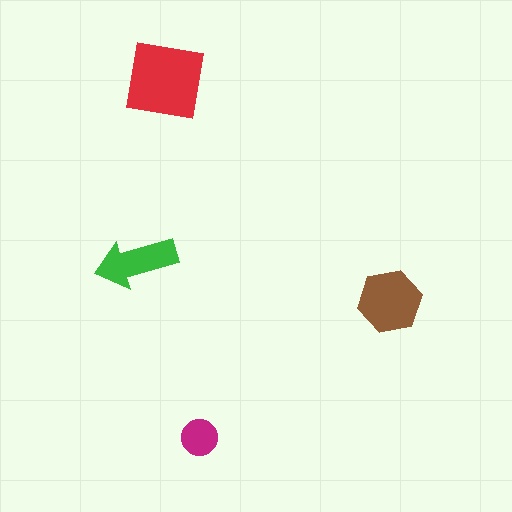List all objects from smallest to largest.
The magenta circle, the green arrow, the brown hexagon, the red square.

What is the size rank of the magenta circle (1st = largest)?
4th.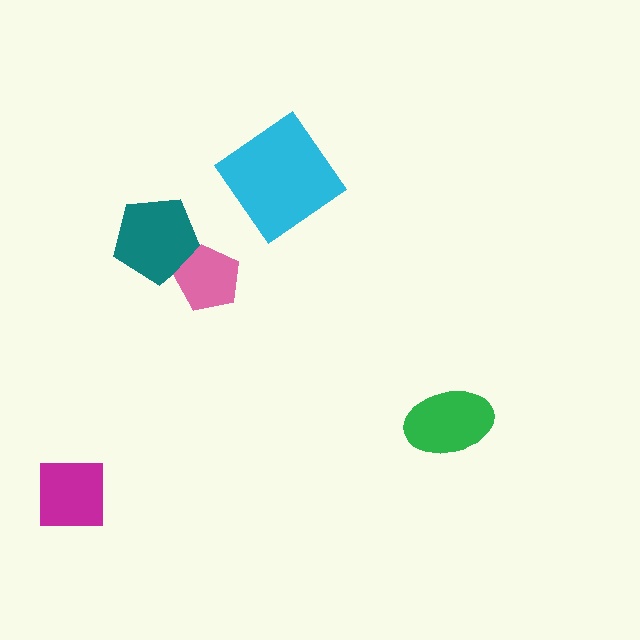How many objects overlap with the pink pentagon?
1 object overlaps with the pink pentagon.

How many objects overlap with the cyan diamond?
0 objects overlap with the cyan diamond.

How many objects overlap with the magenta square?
0 objects overlap with the magenta square.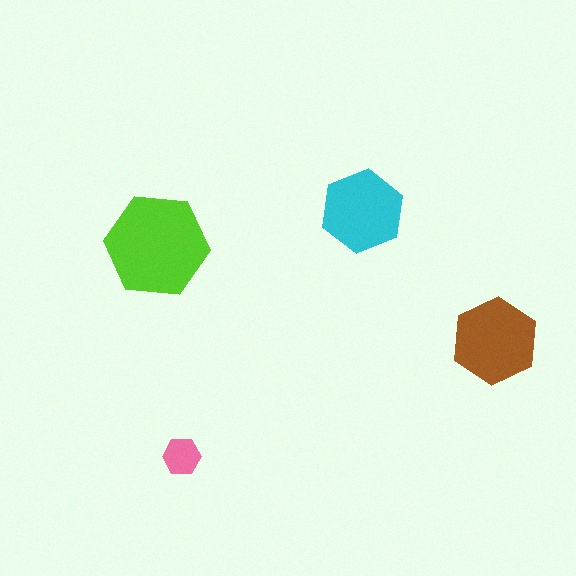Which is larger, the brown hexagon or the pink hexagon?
The brown one.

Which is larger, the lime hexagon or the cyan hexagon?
The lime one.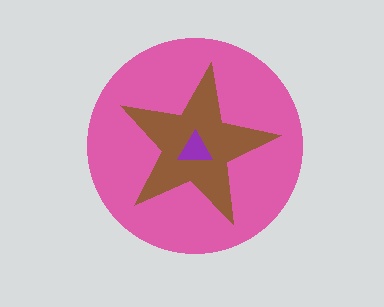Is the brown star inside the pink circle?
Yes.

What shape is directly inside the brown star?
The purple triangle.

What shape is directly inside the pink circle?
The brown star.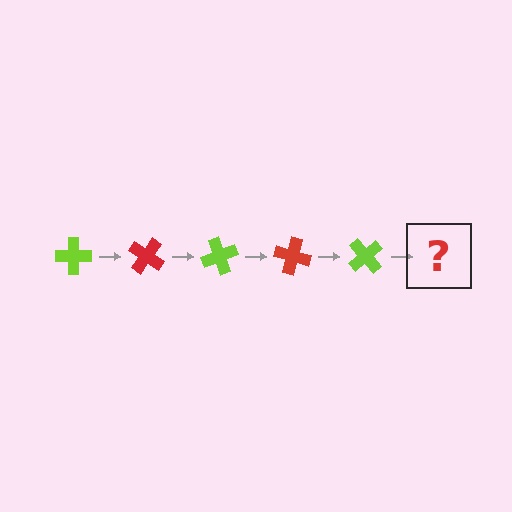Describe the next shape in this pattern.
It should be a red cross, rotated 175 degrees from the start.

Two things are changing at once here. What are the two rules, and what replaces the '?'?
The two rules are that it rotates 35 degrees each step and the color cycles through lime and red. The '?' should be a red cross, rotated 175 degrees from the start.